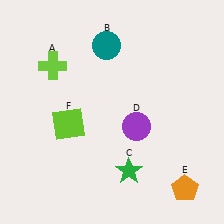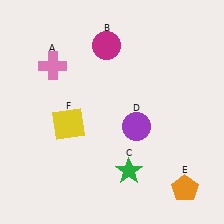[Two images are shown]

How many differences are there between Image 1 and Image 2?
There are 3 differences between the two images.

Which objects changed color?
A changed from lime to pink. B changed from teal to magenta. F changed from lime to yellow.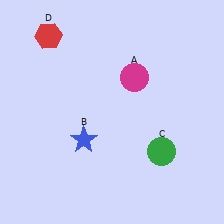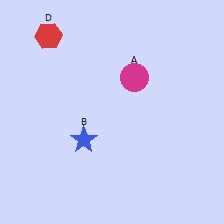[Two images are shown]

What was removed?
The green circle (C) was removed in Image 2.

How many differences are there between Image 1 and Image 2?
There is 1 difference between the two images.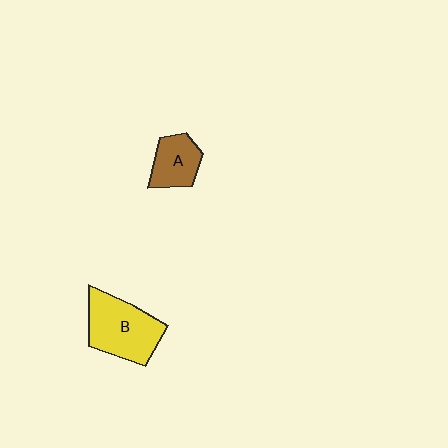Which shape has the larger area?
Shape B (yellow).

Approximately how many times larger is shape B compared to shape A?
Approximately 1.7 times.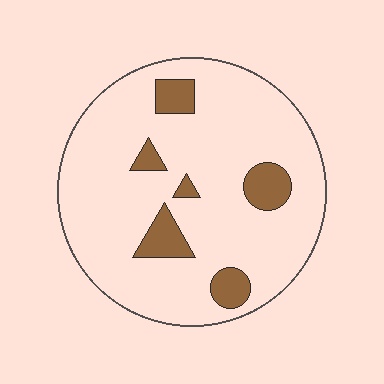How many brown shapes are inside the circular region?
6.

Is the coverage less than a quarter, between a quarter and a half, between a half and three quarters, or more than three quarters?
Less than a quarter.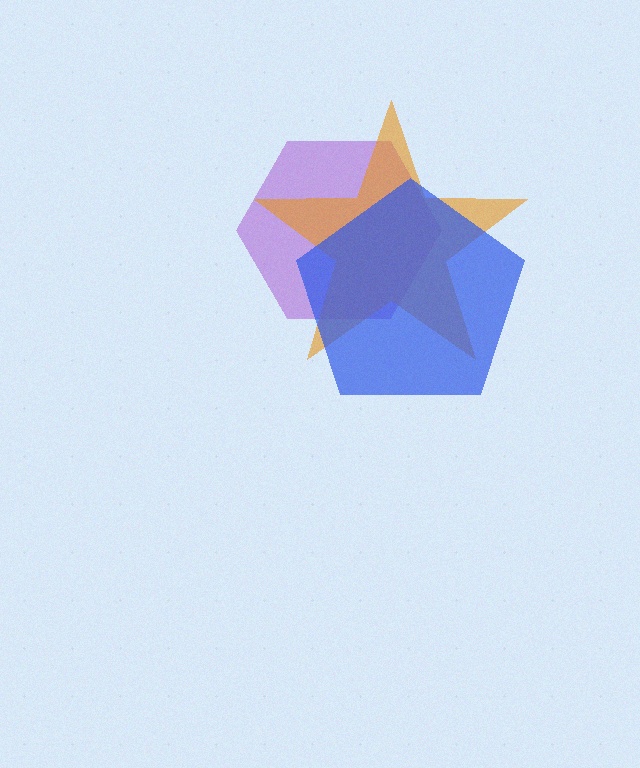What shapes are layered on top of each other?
The layered shapes are: a purple hexagon, an orange star, a blue pentagon.